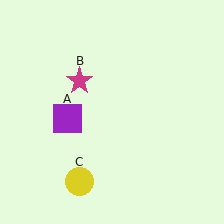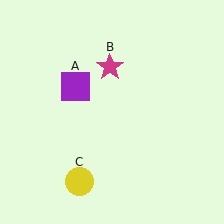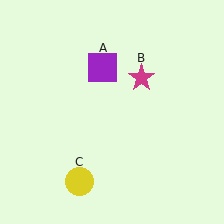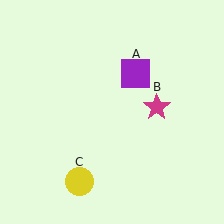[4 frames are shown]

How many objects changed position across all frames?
2 objects changed position: purple square (object A), magenta star (object B).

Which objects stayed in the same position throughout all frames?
Yellow circle (object C) remained stationary.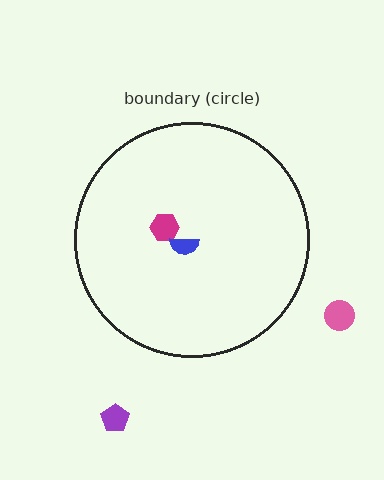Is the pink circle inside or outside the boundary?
Outside.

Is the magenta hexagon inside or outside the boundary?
Inside.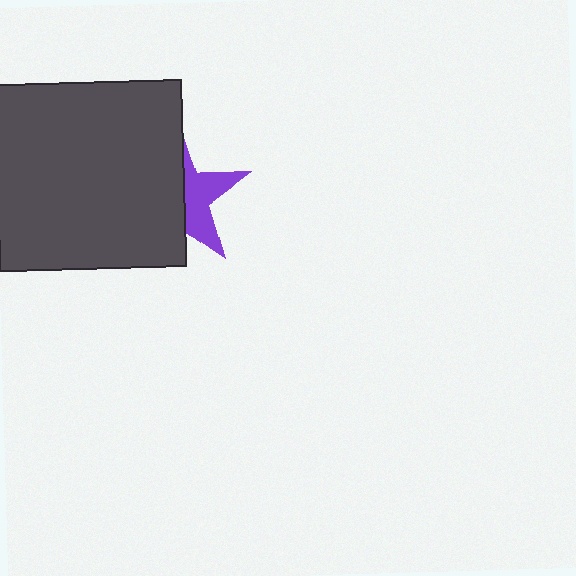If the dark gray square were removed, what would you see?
You would see the complete purple star.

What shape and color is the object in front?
The object in front is a dark gray square.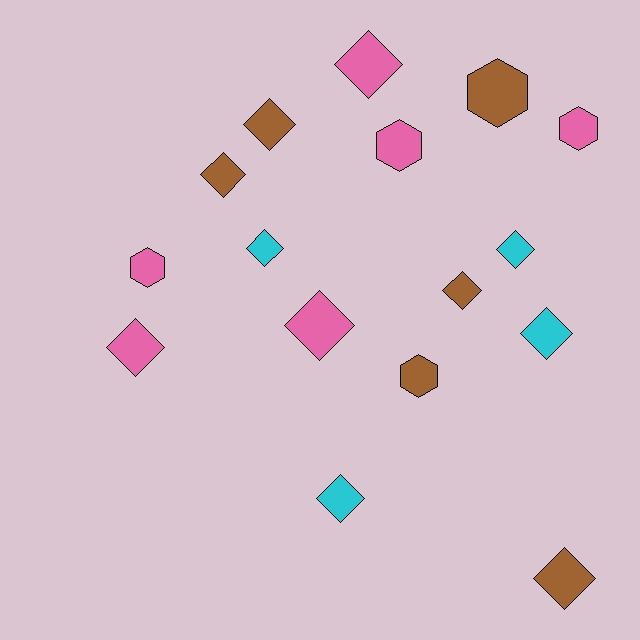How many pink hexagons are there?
There are 3 pink hexagons.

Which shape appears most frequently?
Diamond, with 11 objects.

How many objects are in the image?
There are 16 objects.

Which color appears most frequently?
Brown, with 6 objects.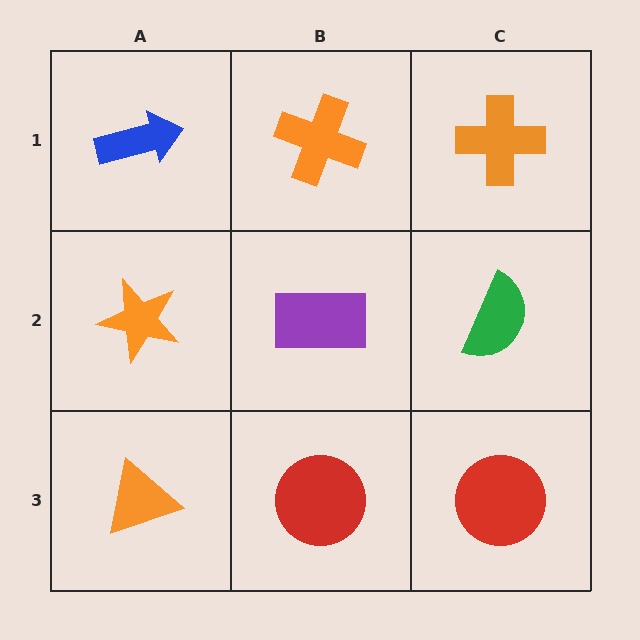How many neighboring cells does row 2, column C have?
3.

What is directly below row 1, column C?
A green semicircle.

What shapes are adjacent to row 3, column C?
A green semicircle (row 2, column C), a red circle (row 3, column B).